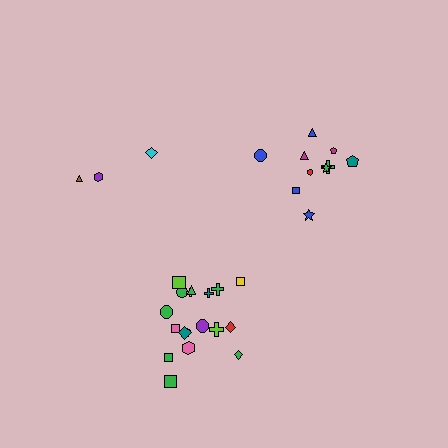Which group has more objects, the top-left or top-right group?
The top-right group.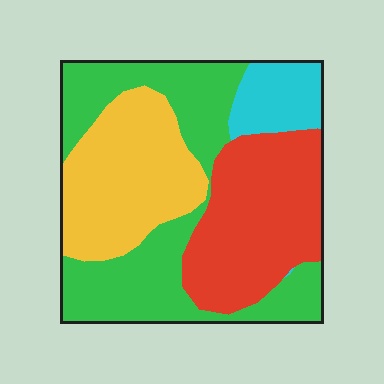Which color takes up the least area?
Cyan, at roughly 10%.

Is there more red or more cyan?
Red.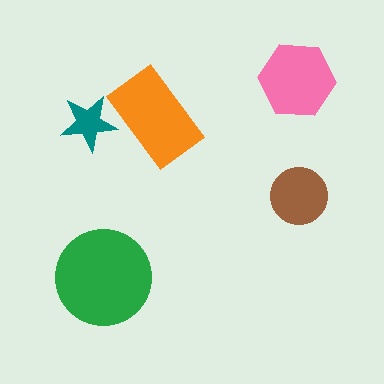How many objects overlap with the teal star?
1 object overlaps with the teal star.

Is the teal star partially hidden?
Yes, it is partially covered by another shape.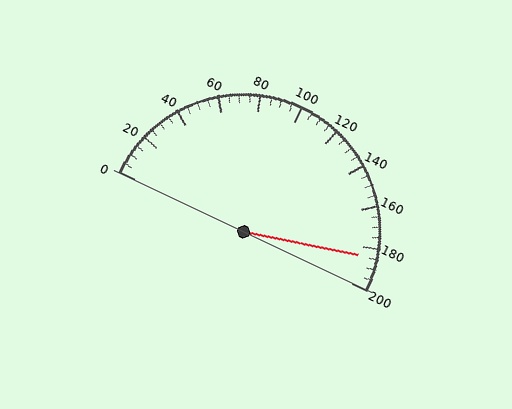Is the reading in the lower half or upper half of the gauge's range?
The reading is in the upper half of the range (0 to 200).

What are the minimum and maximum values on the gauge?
The gauge ranges from 0 to 200.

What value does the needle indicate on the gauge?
The needle indicates approximately 185.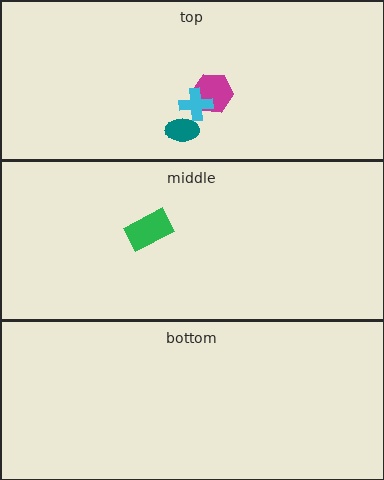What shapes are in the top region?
The magenta hexagon, the cyan cross, the teal ellipse.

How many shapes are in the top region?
3.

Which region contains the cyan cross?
The top region.